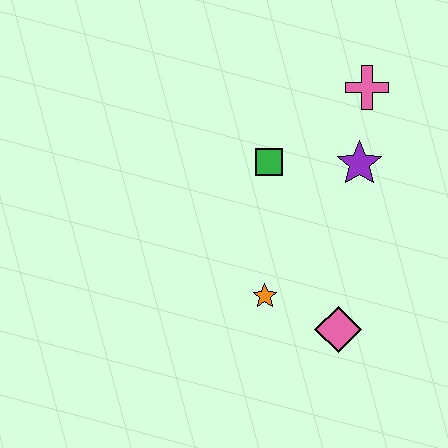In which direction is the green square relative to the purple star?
The green square is to the left of the purple star.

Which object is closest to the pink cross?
The purple star is closest to the pink cross.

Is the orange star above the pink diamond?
Yes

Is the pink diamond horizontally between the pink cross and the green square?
Yes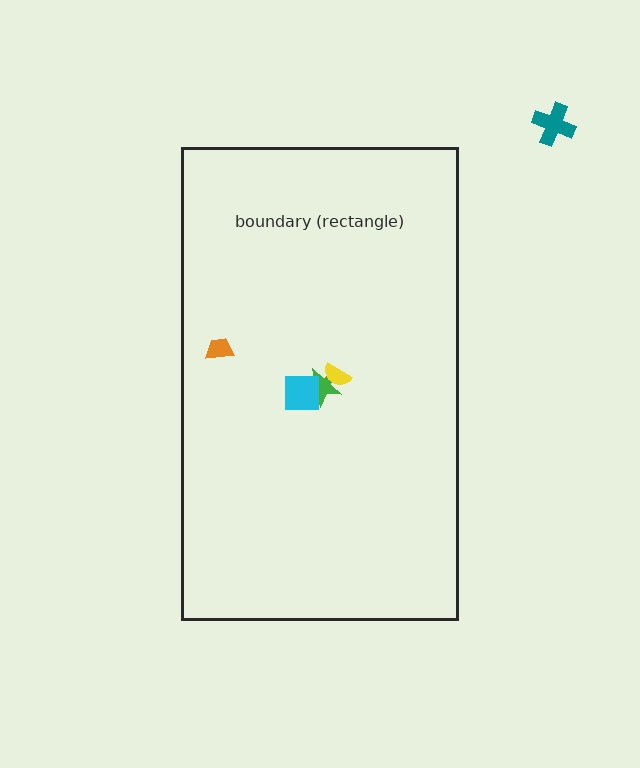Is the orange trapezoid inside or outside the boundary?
Inside.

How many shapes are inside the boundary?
4 inside, 1 outside.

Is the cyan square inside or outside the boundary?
Inside.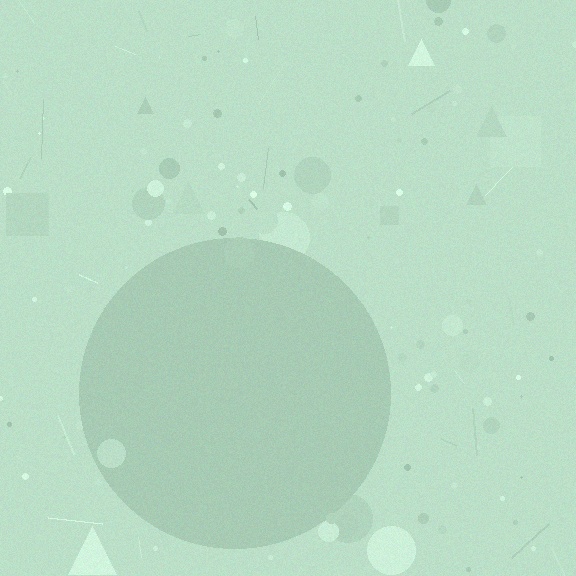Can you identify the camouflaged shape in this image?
The camouflaged shape is a circle.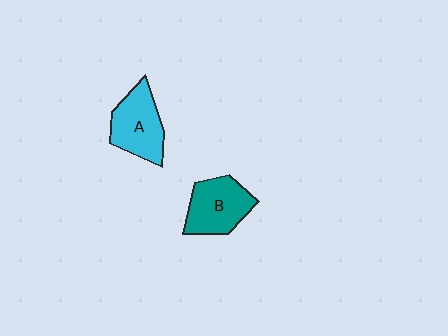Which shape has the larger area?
Shape A (cyan).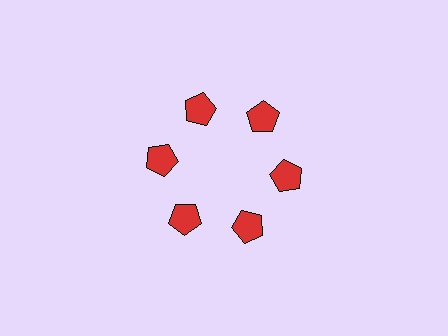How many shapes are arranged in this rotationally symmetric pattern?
There are 6 shapes, arranged in 6 groups of 1.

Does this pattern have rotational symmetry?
Yes, this pattern has 6-fold rotational symmetry. It looks the same after rotating 60 degrees around the center.